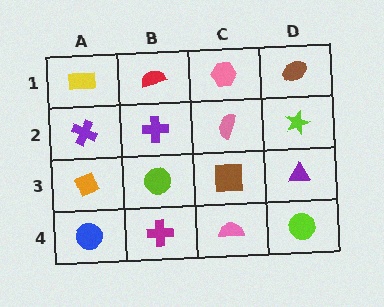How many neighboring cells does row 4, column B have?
3.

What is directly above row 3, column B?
A purple cross.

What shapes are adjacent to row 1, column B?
A purple cross (row 2, column B), a yellow rectangle (row 1, column A), a pink hexagon (row 1, column C).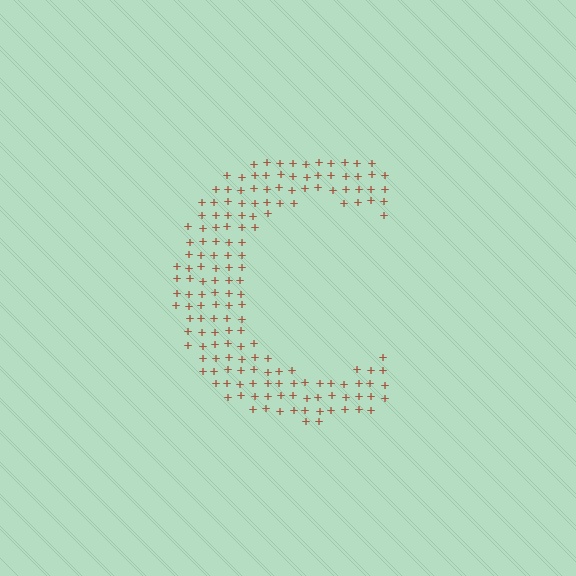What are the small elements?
The small elements are plus signs.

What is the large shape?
The large shape is the letter C.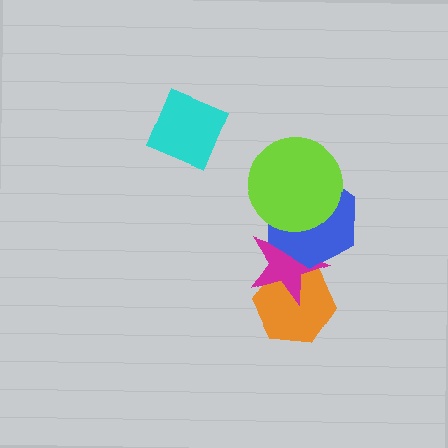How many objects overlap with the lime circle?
2 objects overlap with the lime circle.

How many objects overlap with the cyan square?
0 objects overlap with the cyan square.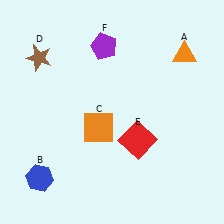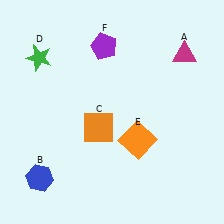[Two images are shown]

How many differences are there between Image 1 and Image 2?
There are 3 differences between the two images.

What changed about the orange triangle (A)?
In Image 1, A is orange. In Image 2, it changed to magenta.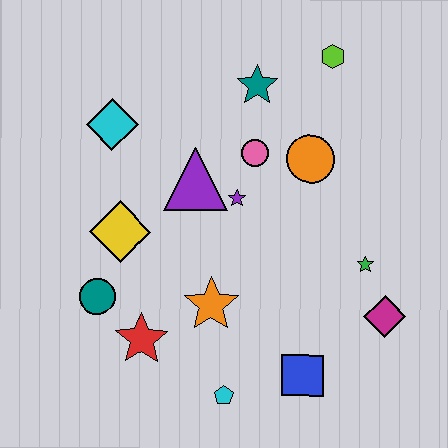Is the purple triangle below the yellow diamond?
No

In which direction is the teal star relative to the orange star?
The teal star is above the orange star.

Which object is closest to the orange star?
The red star is closest to the orange star.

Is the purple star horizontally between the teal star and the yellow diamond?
Yes